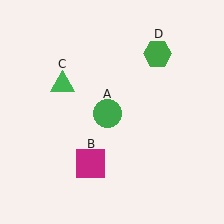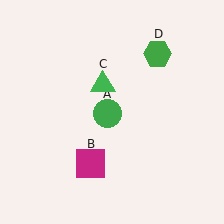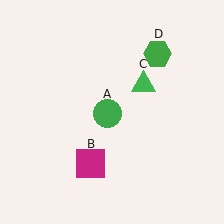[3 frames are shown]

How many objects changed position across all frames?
1 object changed position: green triangle (object C).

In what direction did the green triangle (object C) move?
The green triangle (object C) moved right.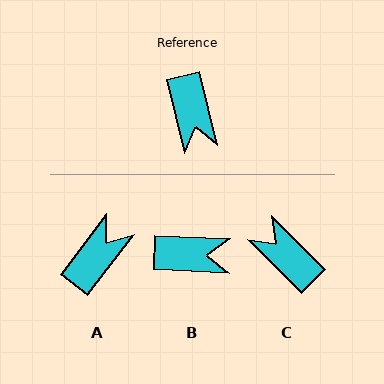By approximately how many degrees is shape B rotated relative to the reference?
Approximately 74 degrees counter-clockwise.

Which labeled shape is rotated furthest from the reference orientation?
C, about 148 degrees away.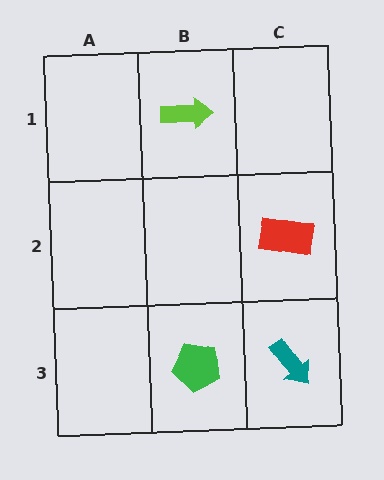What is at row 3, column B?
A green pentagon.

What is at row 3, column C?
A teal arrow.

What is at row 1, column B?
A lime arrow.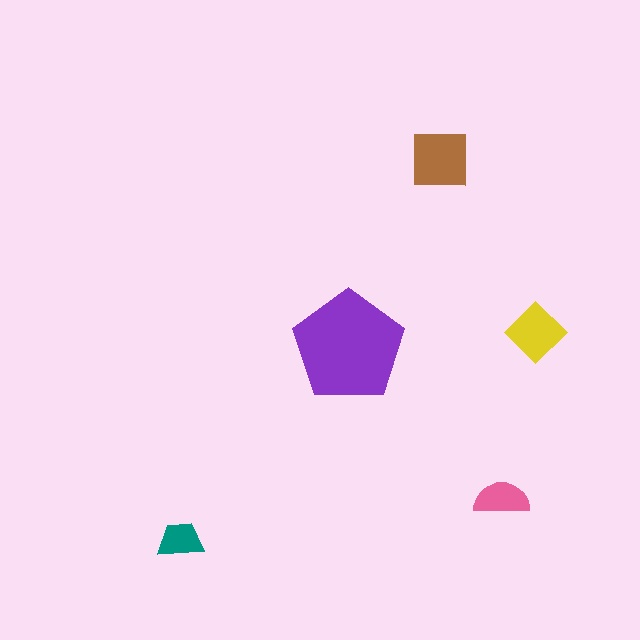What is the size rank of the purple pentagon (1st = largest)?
1st.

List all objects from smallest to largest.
The teal trapezoid, the pink semicircle, the yellow diamond, the brown square, the purple pentagon.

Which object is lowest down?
The teal trapezoid is bottommost.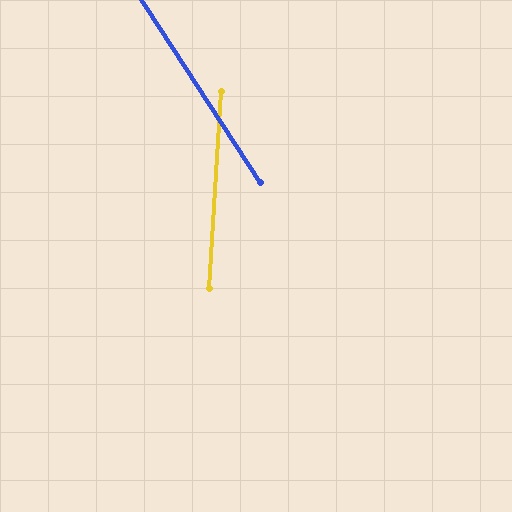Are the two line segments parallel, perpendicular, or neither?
Neither parallel nor perpendicular — they differ by about 36°.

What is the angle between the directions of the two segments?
Approximately 36 degrees.